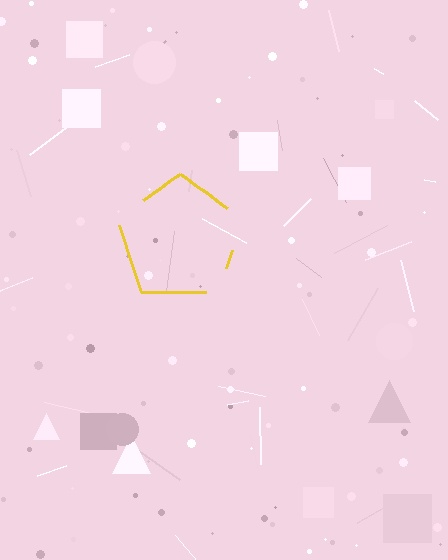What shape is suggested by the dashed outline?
The dashed outline suggests a pentagon.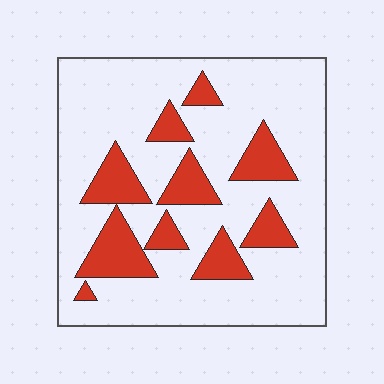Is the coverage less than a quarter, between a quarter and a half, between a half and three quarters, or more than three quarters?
Less than a quarter.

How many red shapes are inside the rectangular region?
10.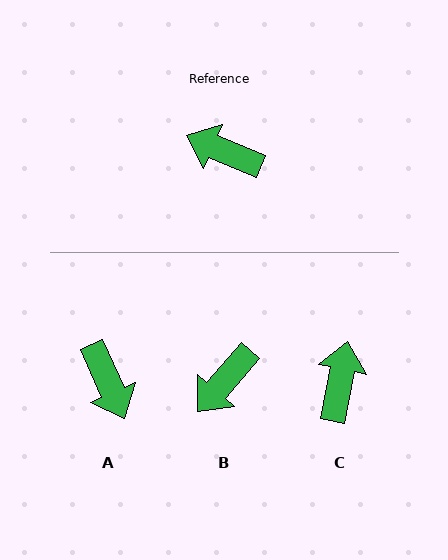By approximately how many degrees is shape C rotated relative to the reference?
Approximately 79 degrees clockwise.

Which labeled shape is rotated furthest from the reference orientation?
A, about 137 degrees away.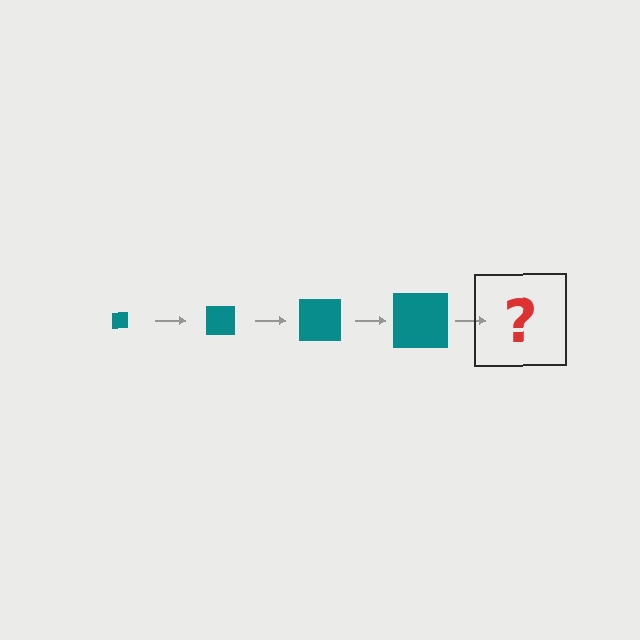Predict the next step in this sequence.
The next step is a teal square, larger than the previous one.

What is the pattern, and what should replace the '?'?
The pattern is that the square gets progressively larger each step. The '?' should be a teal square, larger than the previous one.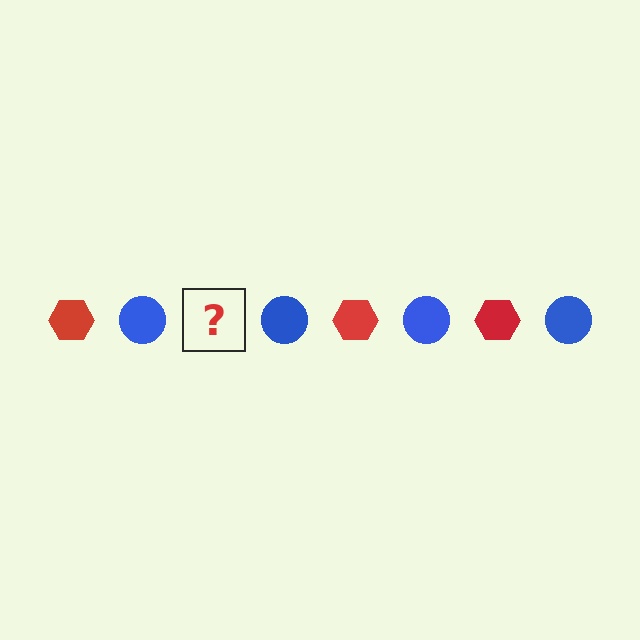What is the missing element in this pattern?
The missing element is a red hexagon.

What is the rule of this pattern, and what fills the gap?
The rule is that the pattern alternates between red hexagon and blue circle. The gap should be filled with a red hexagon.